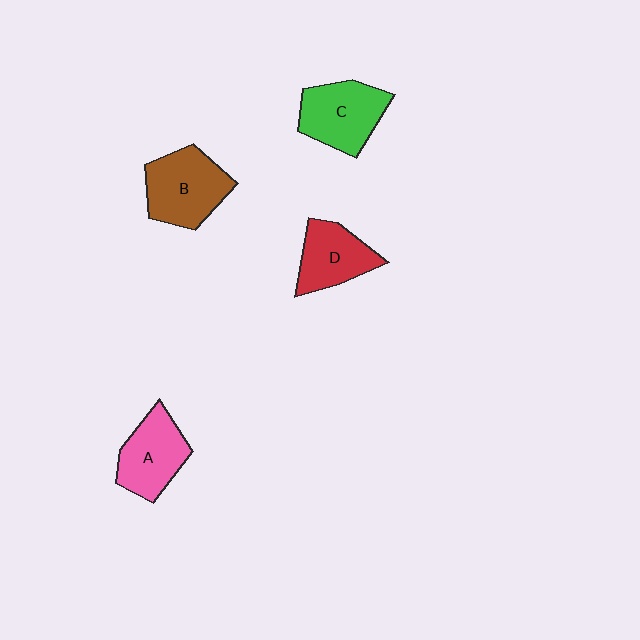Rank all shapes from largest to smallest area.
From largest to smallest: B (brown), C (green), A (pink), D (red).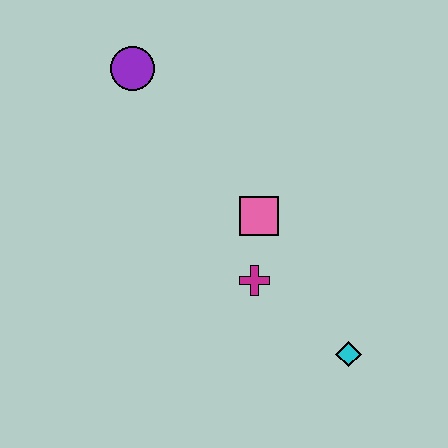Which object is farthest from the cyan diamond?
The purple circle is farthest from the cyan diamond.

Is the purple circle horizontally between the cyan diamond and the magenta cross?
No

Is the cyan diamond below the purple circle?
Yes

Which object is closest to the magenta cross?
The pink square is closest to the magenta cross.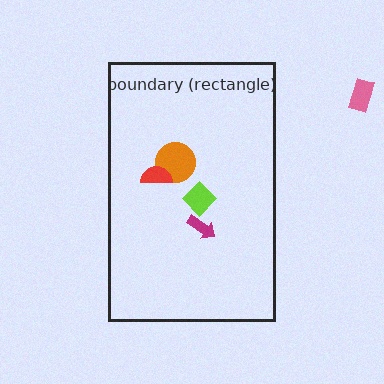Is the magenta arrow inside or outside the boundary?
Inside.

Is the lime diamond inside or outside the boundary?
Inside.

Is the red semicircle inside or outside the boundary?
Inside.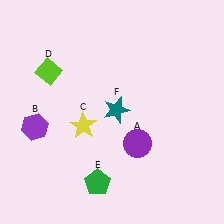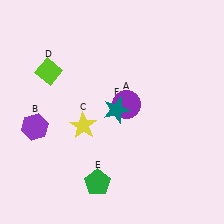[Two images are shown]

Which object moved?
The purple circle (A) moved up.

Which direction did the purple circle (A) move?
The purple circle (A) moved up.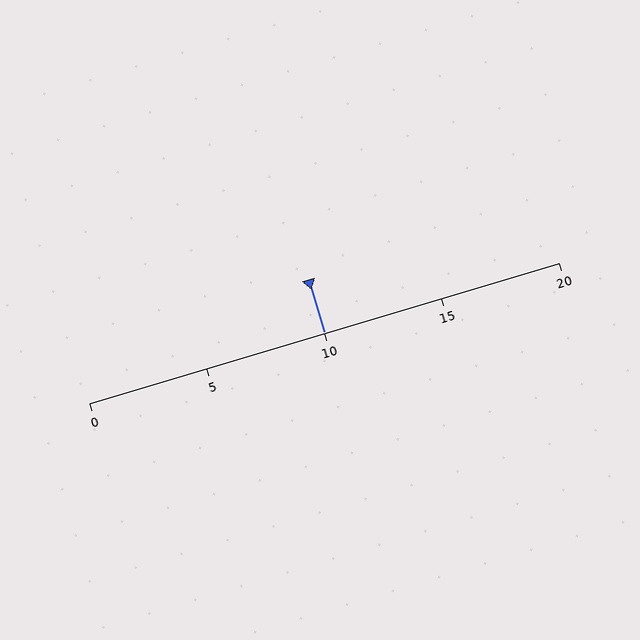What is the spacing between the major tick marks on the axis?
The major ticks are spaced 5 apart.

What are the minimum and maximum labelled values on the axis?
The axis runs from 0 to 20.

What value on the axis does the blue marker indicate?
The marker indicates approximately 10.